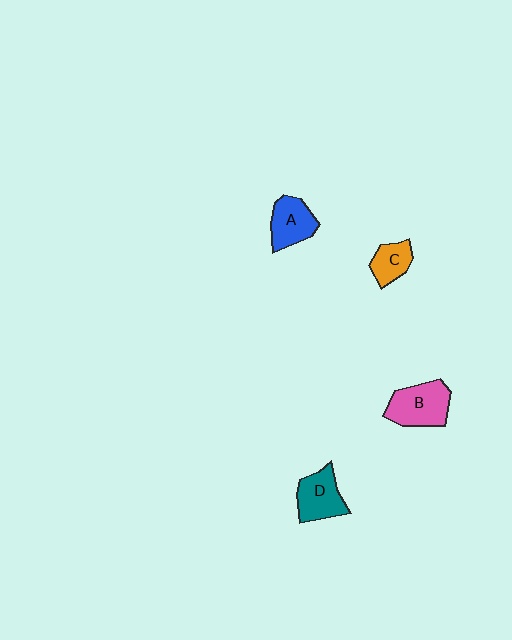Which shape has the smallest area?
Shape C (orange).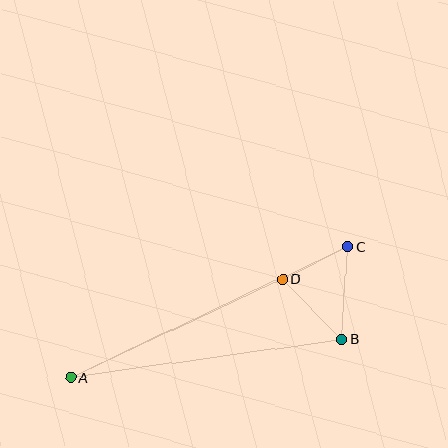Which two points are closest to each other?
Points C and D are closest to each other.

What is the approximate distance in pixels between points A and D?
The distance between A and D is approximately 234 pixels.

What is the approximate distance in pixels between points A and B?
The distance between A and B is approximately 274 pixels.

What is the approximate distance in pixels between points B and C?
The distance between B and C is approximately 93 pixels.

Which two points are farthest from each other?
Points A and C are farthest from each other.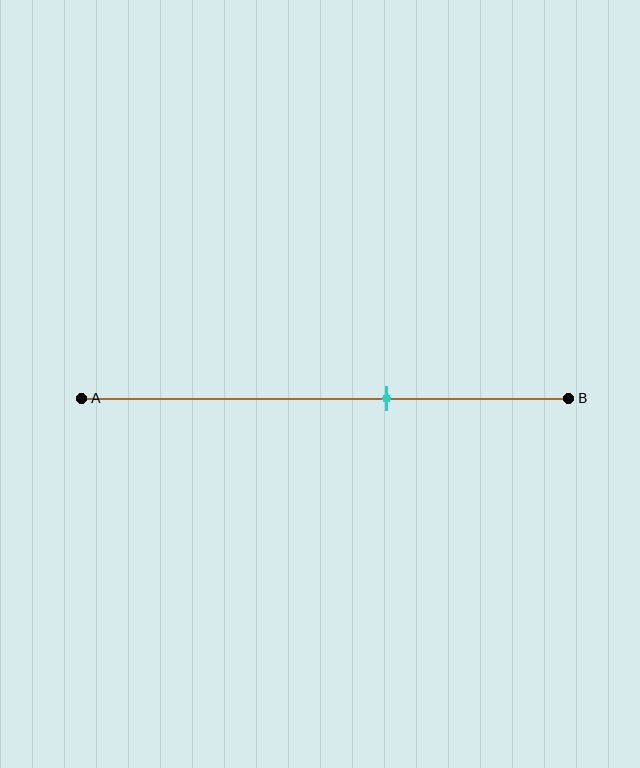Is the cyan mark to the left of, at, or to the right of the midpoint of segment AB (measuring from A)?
The cyan mark is to the right of the midpoint of segment AB.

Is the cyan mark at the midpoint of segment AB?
No, the mark is at about 65% from A, not at the 50% midpoint.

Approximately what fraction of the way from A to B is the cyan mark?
The cyan mark is approximately 65% of the way from A to B.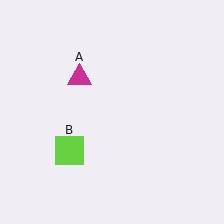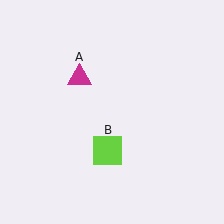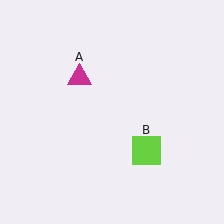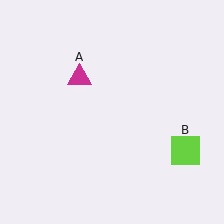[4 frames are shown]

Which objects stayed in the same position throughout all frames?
Magenta triangle (object A) remained stationary.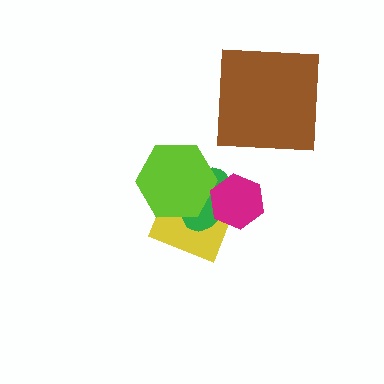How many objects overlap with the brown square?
0 objects overlap with the brown square.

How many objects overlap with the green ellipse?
3 objects overlap with the green ellipse.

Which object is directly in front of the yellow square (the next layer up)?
The green ellipse is directly in front of the yellow square.